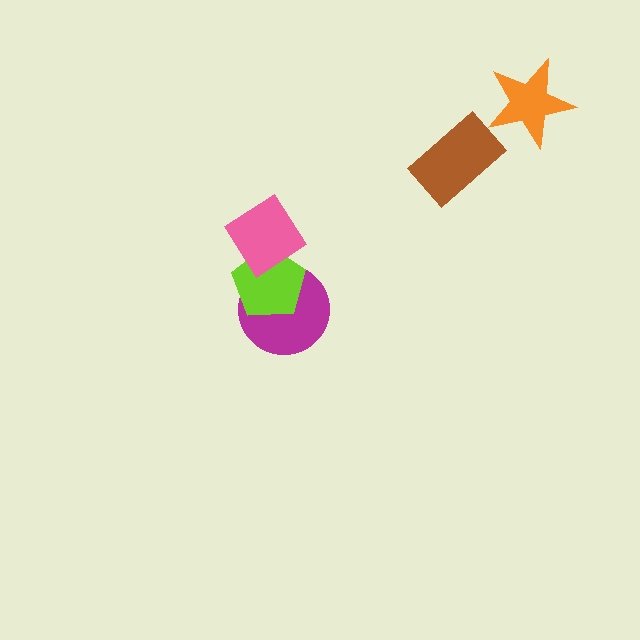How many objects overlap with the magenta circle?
2 objects overlap with the magenta circle.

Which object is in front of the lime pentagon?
The pink diamond is in front of the lime pentagon.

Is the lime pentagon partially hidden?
Yes, it is partially covered by another shape.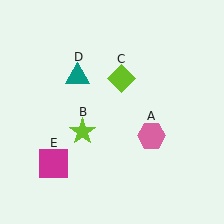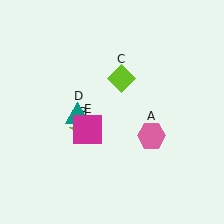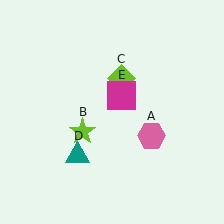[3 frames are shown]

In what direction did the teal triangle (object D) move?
The teal triangle (object D) moved down.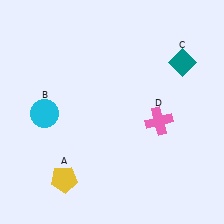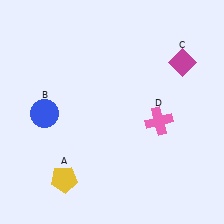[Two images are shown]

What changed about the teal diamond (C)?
In Image 1, C is teal. In Image 2, it changed to magenta.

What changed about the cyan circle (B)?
In Image 1, B is cyan. In Image 2, it changed to blue.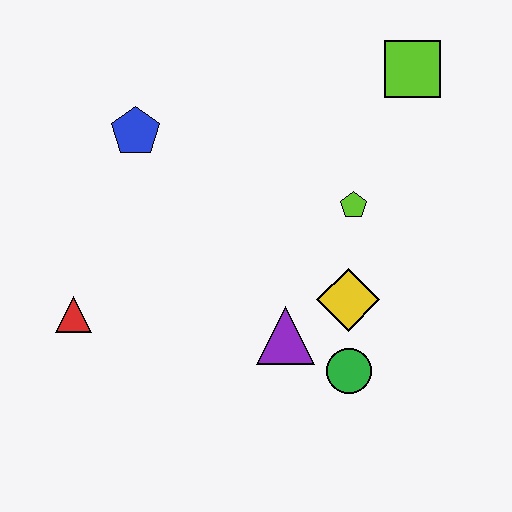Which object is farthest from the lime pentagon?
The red triangle is farthest from the lime pentagon.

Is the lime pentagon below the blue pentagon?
Yes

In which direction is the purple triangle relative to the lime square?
The purple triangle is below the lime square.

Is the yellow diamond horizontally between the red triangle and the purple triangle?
No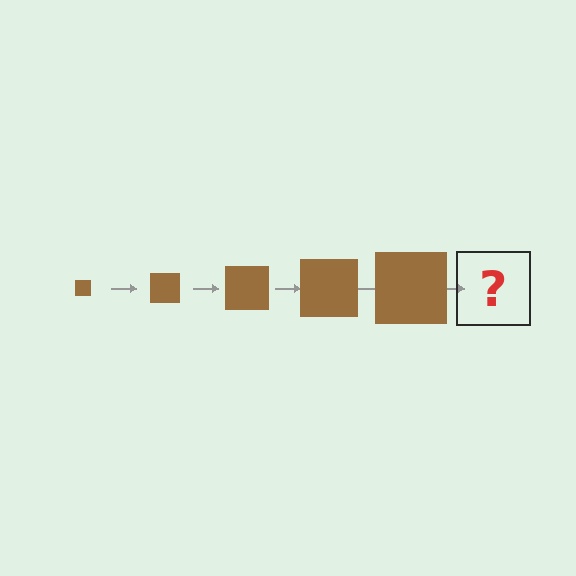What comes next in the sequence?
The next element should be a brown square, larger than the previous one.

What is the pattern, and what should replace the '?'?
The pattern is that the square gets progressively larger each step. The '?' should be a brown square, larger than the previous one.